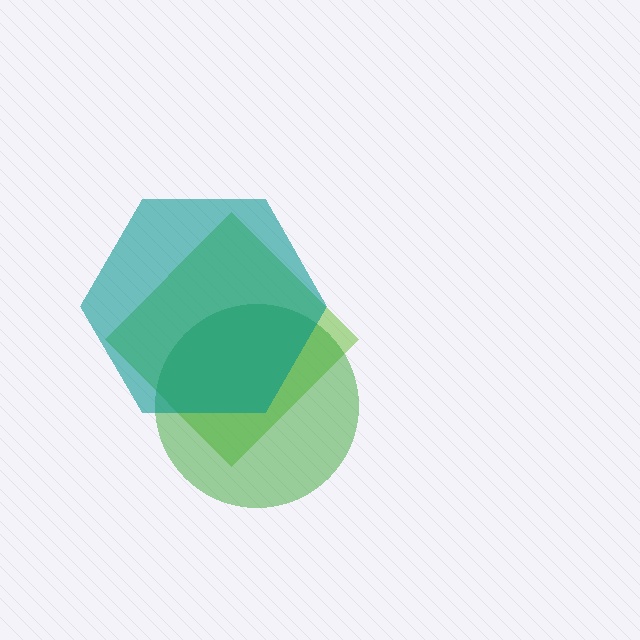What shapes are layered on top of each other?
The layered shapes are: a lime diamond, a green circle, a teal hexagon.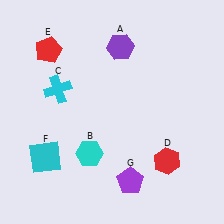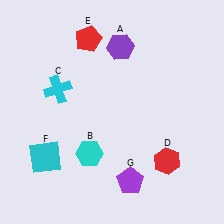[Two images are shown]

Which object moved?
The red pentagon (E) moved right.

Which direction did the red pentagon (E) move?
The red pentagon (E) moved right.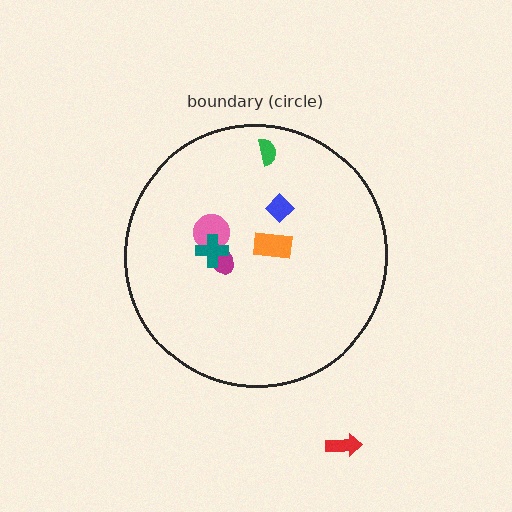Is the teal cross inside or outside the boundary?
Inside.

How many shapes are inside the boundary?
6 inside, 1 outside.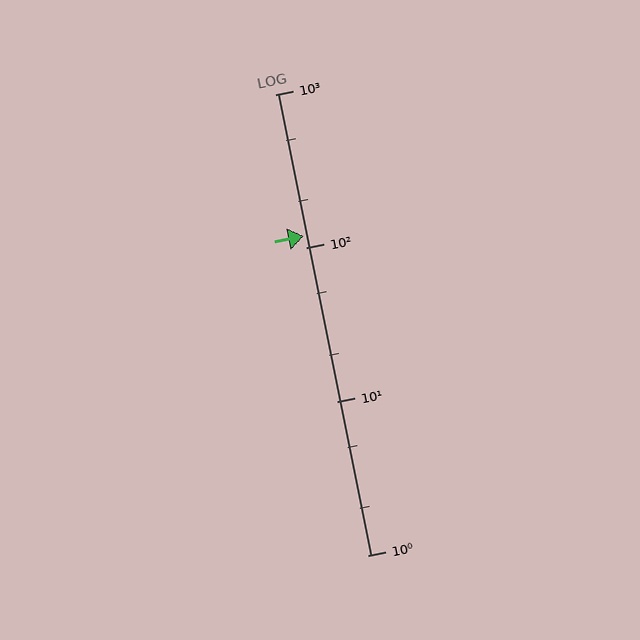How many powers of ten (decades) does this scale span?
The scale spans 3 decades, from 1 to 1000.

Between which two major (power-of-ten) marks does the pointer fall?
The pointer is between 100 and 1000.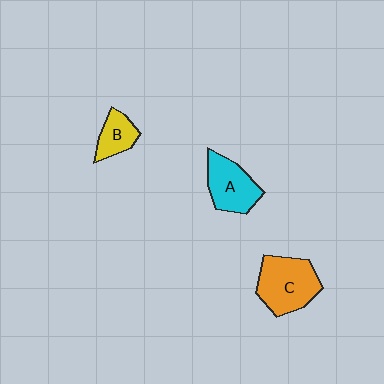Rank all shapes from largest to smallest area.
From largest to smallest: C (orange), A (cyan), B (yellow).